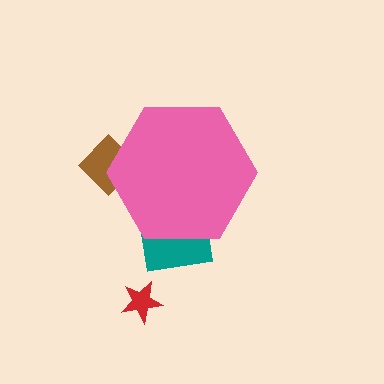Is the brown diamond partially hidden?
Yes, the brown diamond is partially hidden behind the pink hexagon.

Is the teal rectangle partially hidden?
Yes, the teal rectangle is partially hidden behind the pink hexagon.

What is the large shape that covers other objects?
A pink hexagon.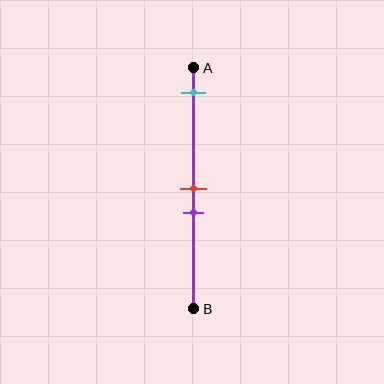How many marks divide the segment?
There are 3 marks dividing the segment.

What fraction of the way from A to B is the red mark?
The red mark is approximately 50% (0.5) of the way from A to B.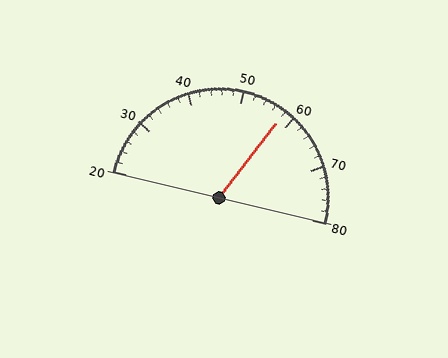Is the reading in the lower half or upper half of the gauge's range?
The reading is in the upper half of the range (20 to 80).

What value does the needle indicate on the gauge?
The needle indicates approximately 58.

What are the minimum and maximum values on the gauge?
The gauge ranges from 20 to 80.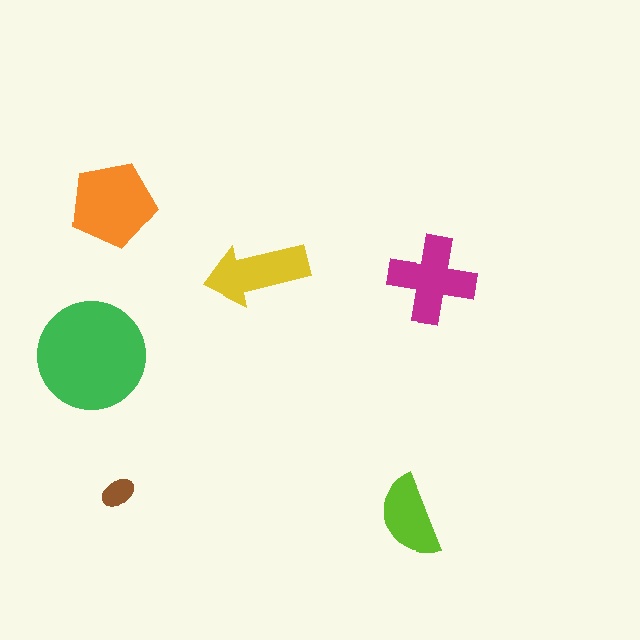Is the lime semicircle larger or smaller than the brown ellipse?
Larger.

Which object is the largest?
The green circle.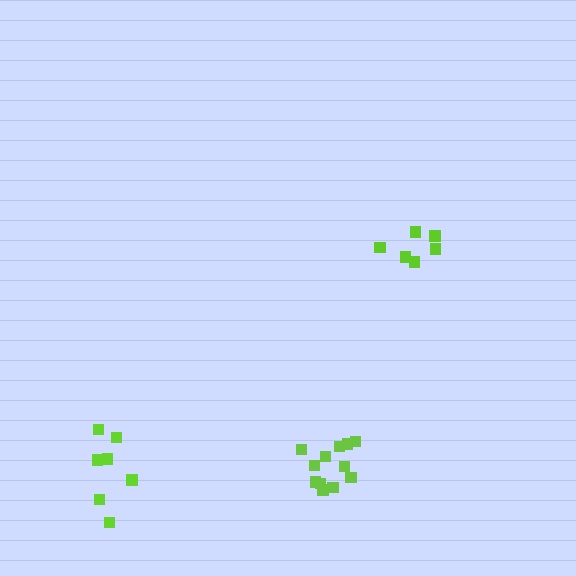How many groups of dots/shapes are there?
There are 3 groups.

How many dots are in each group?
Group 1: 12 dots, Group 2: 6 dots, Group 3: 7 dots (25 total).